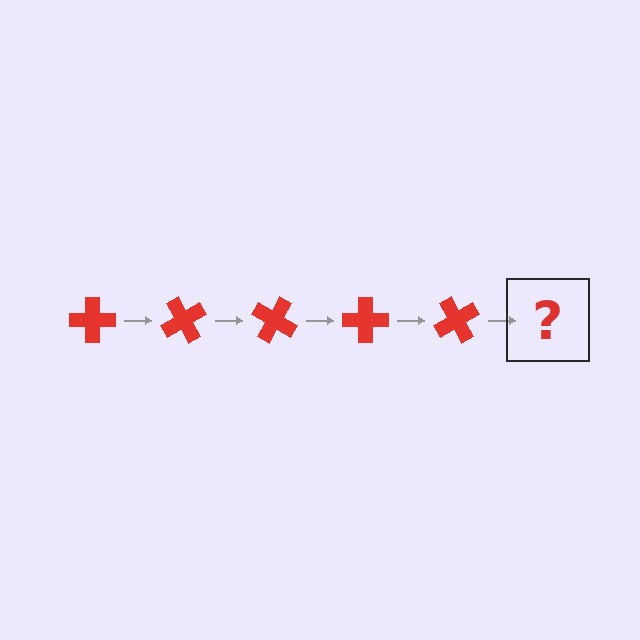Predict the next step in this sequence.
The next step is a red cross rotated 300 degrees.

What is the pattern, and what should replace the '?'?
The pattern is that the cross rotates 60 degrees each step. The '?' should be a red cross rotated 300 degrees.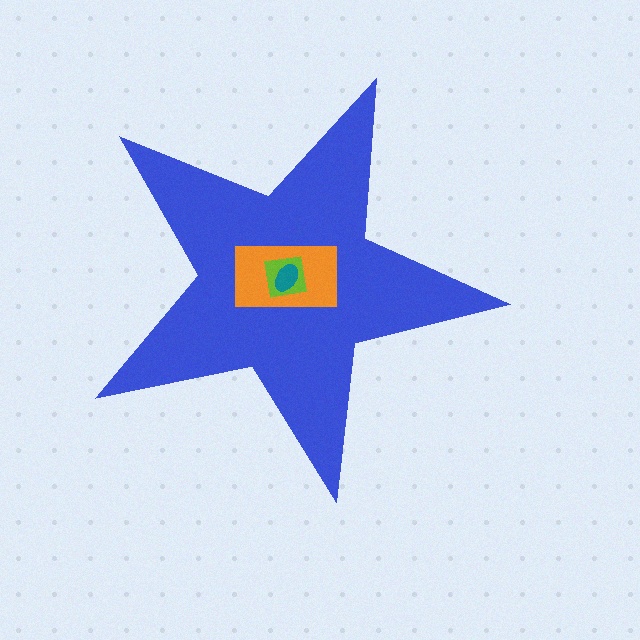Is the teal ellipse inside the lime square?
Yes.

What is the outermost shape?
The blue star.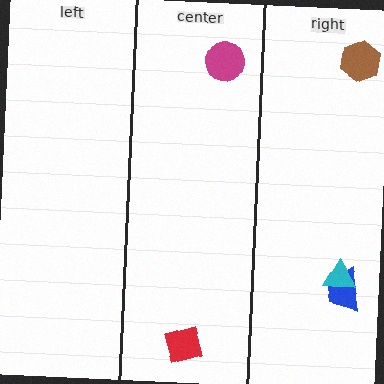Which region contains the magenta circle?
The center region.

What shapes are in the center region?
The red square, the magenta circle.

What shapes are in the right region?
The brown hexagon, the blue trapezoid, the cyan triangle.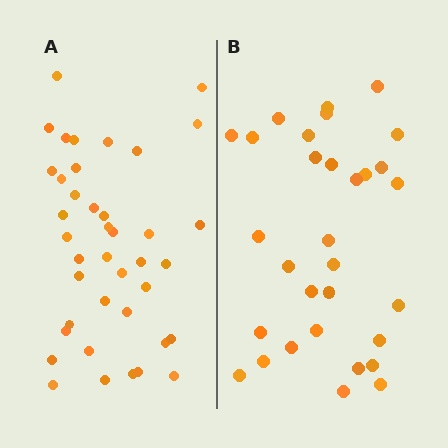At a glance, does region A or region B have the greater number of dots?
Region A (the left region) has more dots.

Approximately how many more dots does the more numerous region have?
Region A has roughly 8 or so more dots than region B.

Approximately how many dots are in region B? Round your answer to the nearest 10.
About 30 dots. (The exact count is 31, which rounds to 30.)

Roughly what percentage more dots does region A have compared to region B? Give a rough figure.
About 30% more.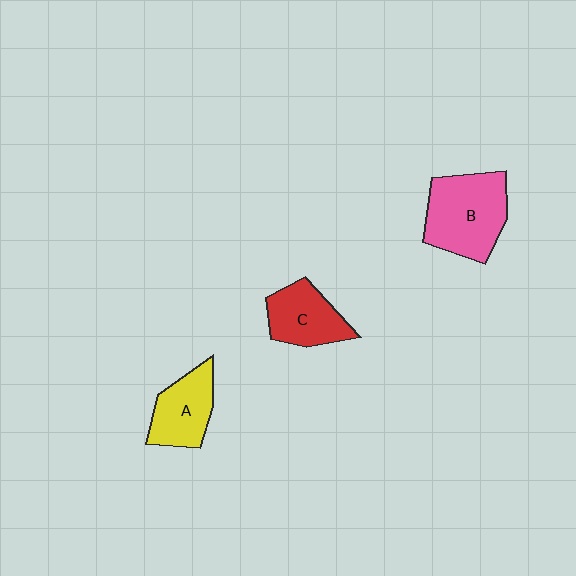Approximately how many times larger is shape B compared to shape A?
Approximately 1.5 times.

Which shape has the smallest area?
Shape A (yellow).